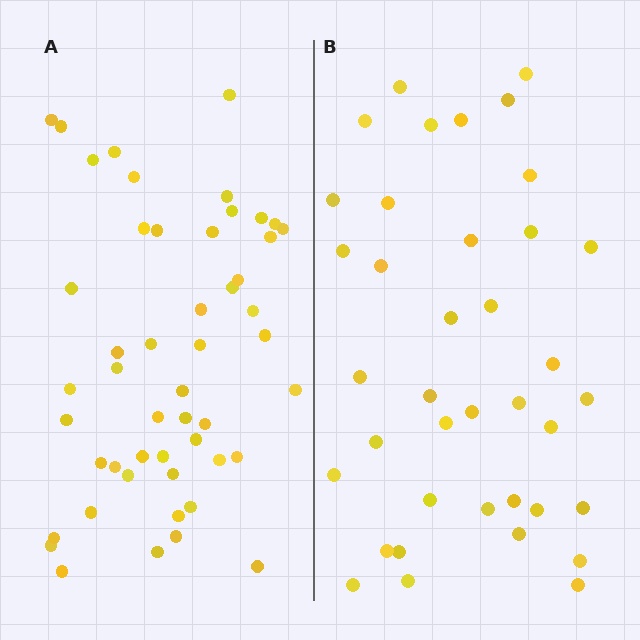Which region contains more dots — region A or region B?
Region A (the left region) has more dots.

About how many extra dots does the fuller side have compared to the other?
Region A has roughly 12 or so more dots than region B.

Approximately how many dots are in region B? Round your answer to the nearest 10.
About 40 dots. (The exact count is 38, which rounds to 40.)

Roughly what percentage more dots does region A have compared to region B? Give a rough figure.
About 30% more.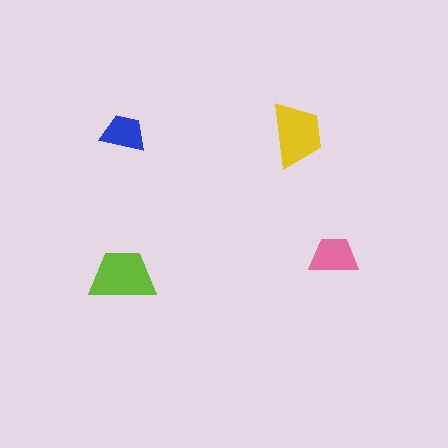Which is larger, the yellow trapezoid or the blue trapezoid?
The yellow one.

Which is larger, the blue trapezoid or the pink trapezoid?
The pink one.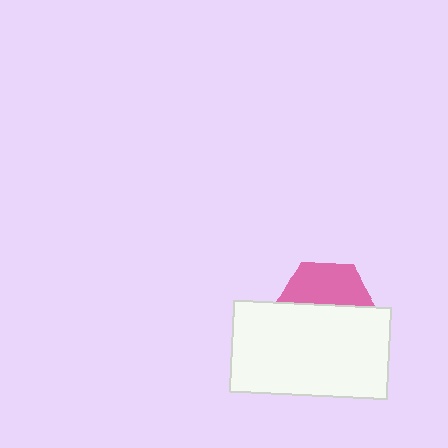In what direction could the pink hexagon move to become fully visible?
The pink hexagon could move up. That would shift it out from behind the white rectangle entirely.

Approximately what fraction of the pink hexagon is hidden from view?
Roughly 55% of the pink hexagon is hidden behind the white rectangle.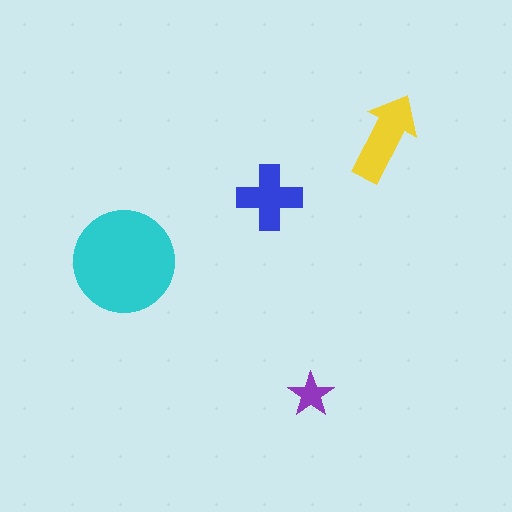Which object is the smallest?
The purple star.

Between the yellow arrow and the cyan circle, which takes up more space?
The cyan circle.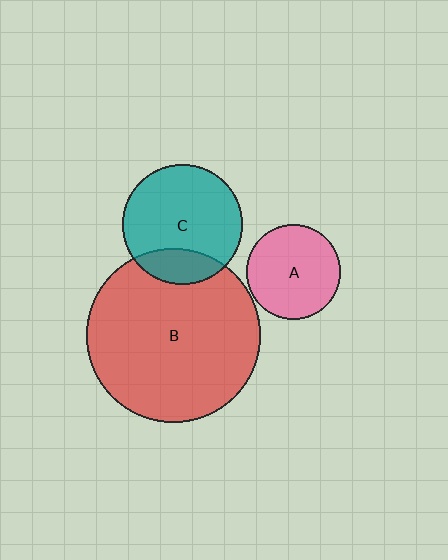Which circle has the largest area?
Circle B (red).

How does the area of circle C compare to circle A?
Approximately 1.6 times.